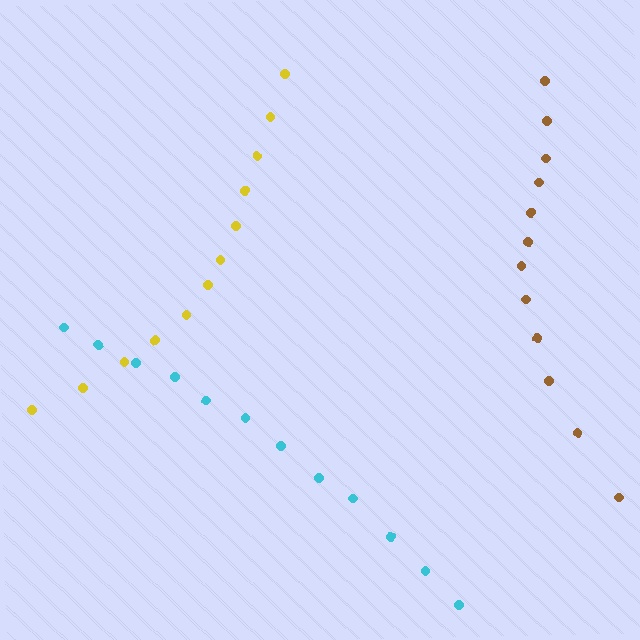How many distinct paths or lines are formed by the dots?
There are 3 distinct paths.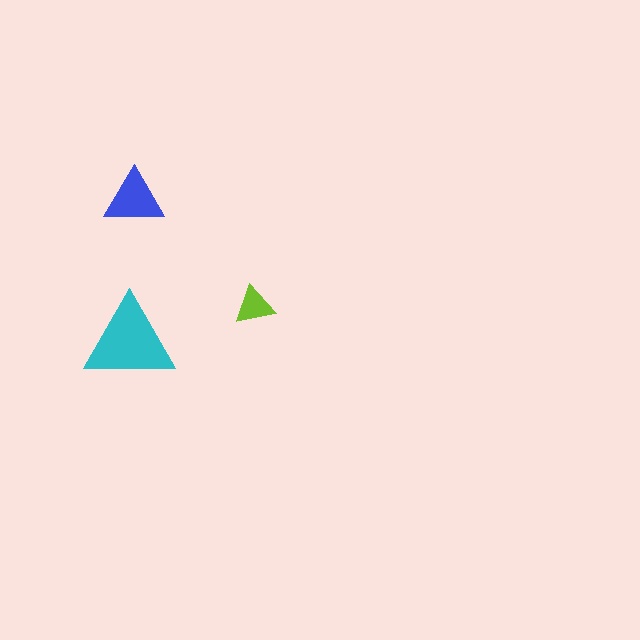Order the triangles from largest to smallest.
the cyan one, the blue one, the lime one.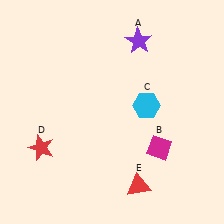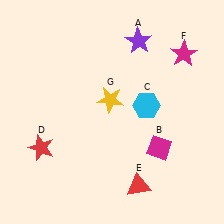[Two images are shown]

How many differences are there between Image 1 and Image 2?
There are 2 differences between the two images.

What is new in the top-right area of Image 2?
A magenta star (F) was added in the top-right area of Image 2.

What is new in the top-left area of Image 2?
A yellow star (G) was added in the top-left area of Image 2.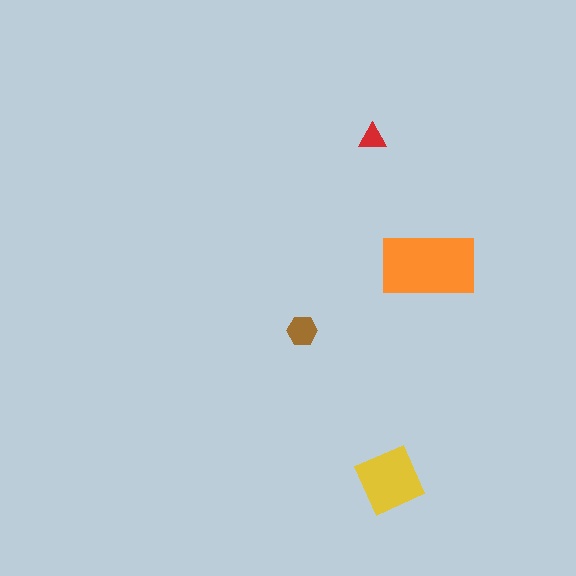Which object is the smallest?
The red triangle.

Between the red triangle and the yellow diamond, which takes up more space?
The yellow diamond.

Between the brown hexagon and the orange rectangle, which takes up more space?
The orange rectangle.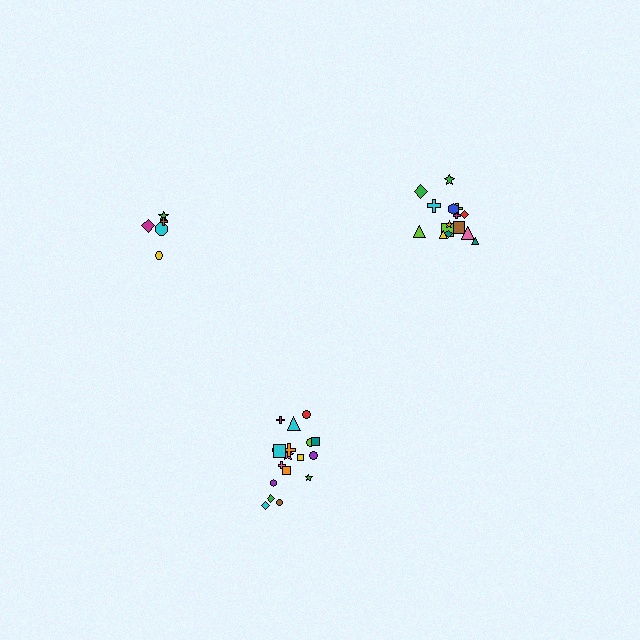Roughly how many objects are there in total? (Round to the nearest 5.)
Roughly 40 objects in total.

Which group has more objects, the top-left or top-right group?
The top-right group.